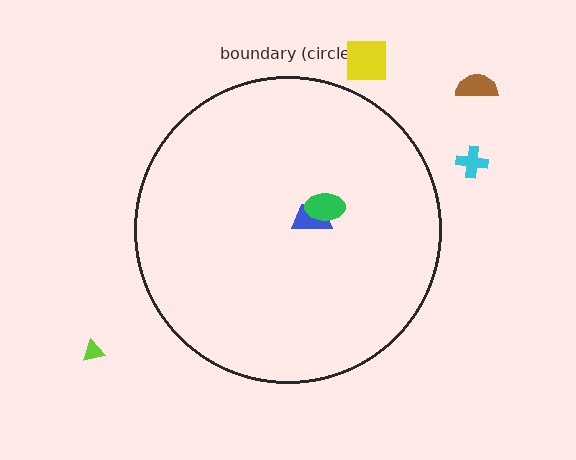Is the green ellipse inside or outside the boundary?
Inside.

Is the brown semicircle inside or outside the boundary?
Outside.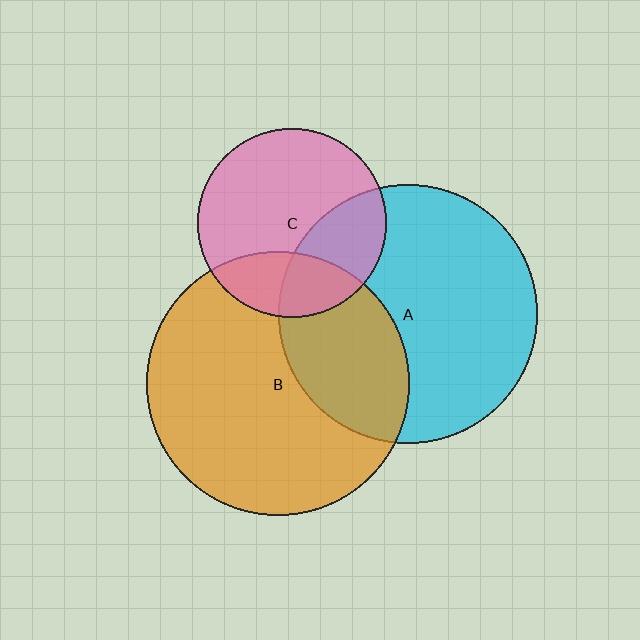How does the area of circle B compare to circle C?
Approximately 1.9 times.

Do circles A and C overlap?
Yes.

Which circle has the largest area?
Circle B (orange).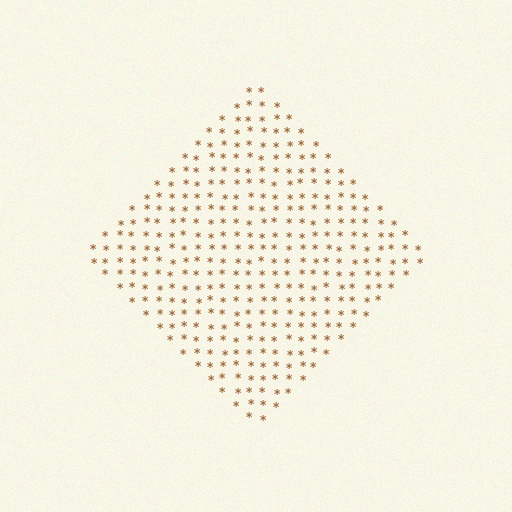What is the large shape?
The large shape is a diamond.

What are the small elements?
The small elements are asterisks.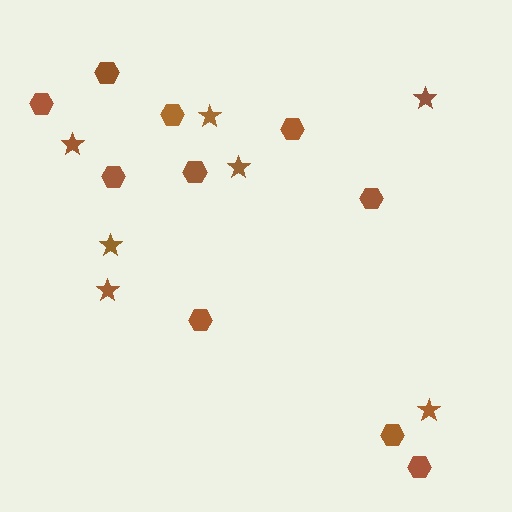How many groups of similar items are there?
There are 2 groups: one group of stars (7) and one group of hexagons (10).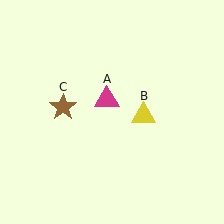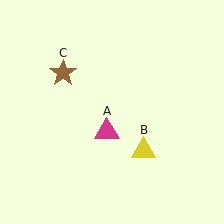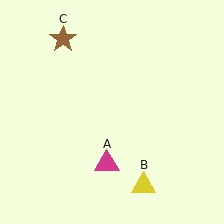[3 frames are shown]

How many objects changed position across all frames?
3 objects changed position: magenta triangle (object A), yellow triangle (object B), brown star (object C).